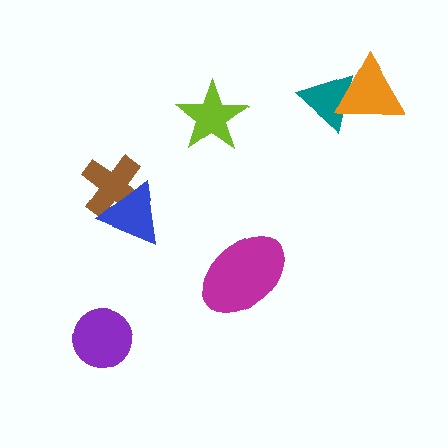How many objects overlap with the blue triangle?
1 object overlaps with the blue triangle.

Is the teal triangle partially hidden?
Yes, it is partially covered by another shape.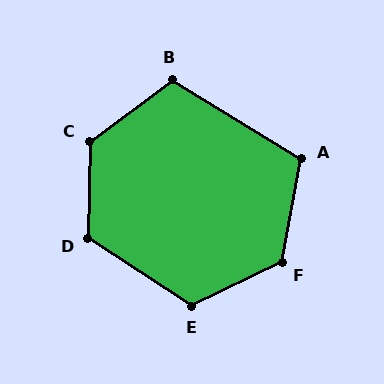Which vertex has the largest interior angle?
C, at approximately 128 degrees.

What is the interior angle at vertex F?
Approximately 127 degrees (obtuse).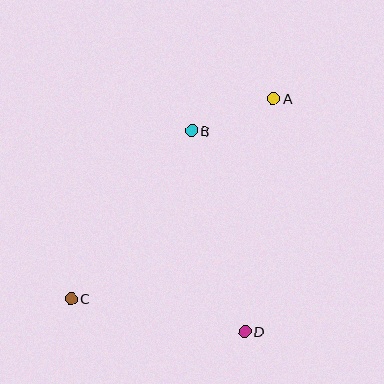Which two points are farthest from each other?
Points A and C are farthest from each other.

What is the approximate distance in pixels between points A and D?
The distance between A and D is approximately 235 pixels.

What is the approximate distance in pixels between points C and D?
The distance between C and D is approximately 177 pixels.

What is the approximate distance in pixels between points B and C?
The distance between B and C is approximately 207 pixels.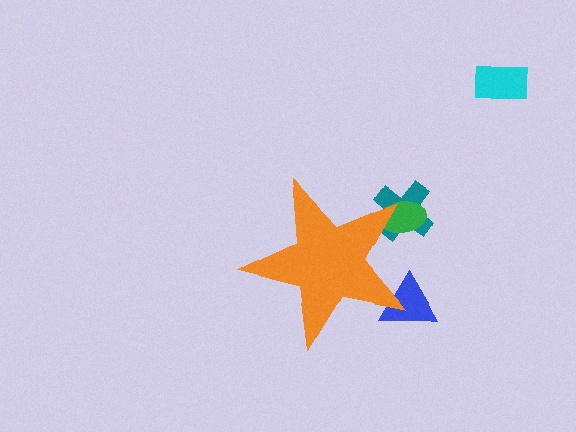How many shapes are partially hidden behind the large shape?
3 shapes are partially hidden.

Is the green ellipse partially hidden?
Yes, the green ellipse is partially hidden behind the orange star.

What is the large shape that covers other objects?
An orange star.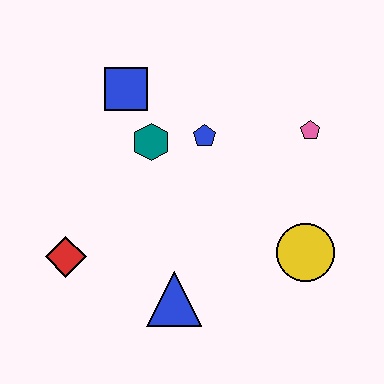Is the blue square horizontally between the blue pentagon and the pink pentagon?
No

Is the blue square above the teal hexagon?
Yes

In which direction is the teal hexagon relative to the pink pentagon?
The teal hexagon is to the left of the pink pentagon.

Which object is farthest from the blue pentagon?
The red diamond is farthest from the blue pentagon.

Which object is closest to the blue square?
The teal hexagon is closest to the blue square.